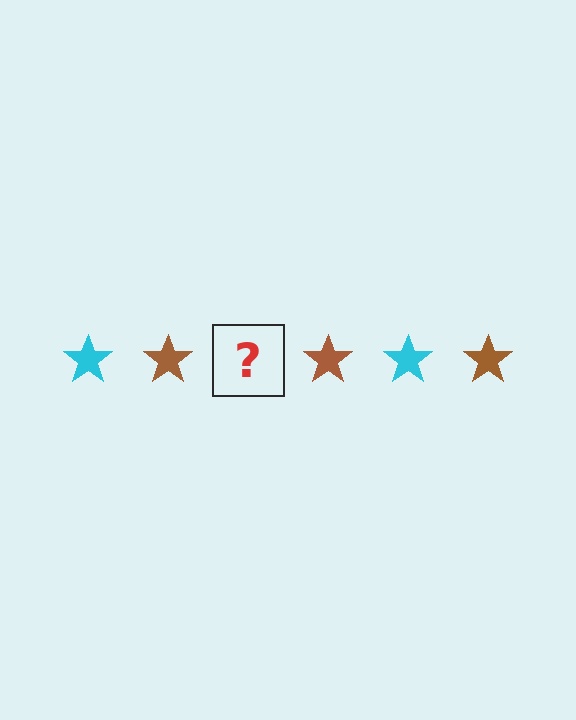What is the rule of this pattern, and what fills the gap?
The rule is that the pattern cycles through cyan, brown stars. The gap should be filled with a cyan star.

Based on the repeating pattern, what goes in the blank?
The blank should be a cyan star.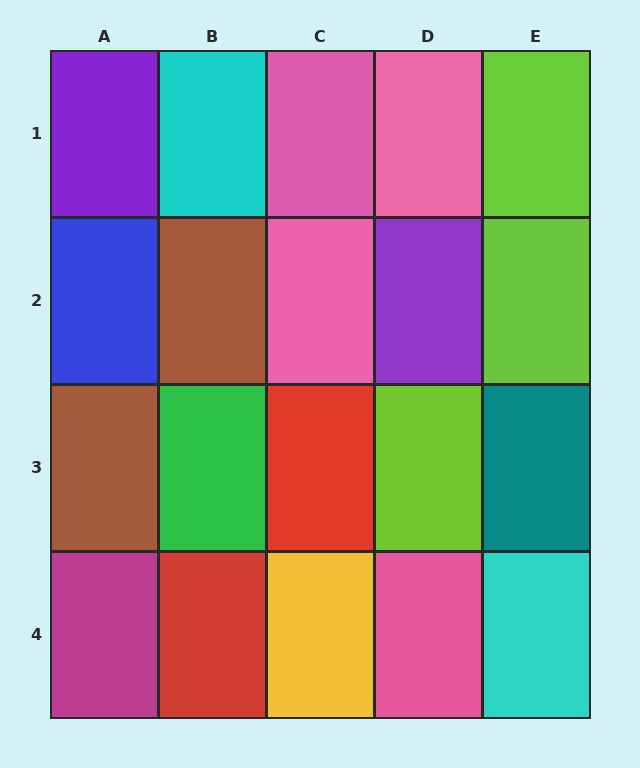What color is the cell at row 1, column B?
Cyan.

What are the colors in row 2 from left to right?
Blue, brown, pink, purple, lime.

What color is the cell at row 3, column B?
Green.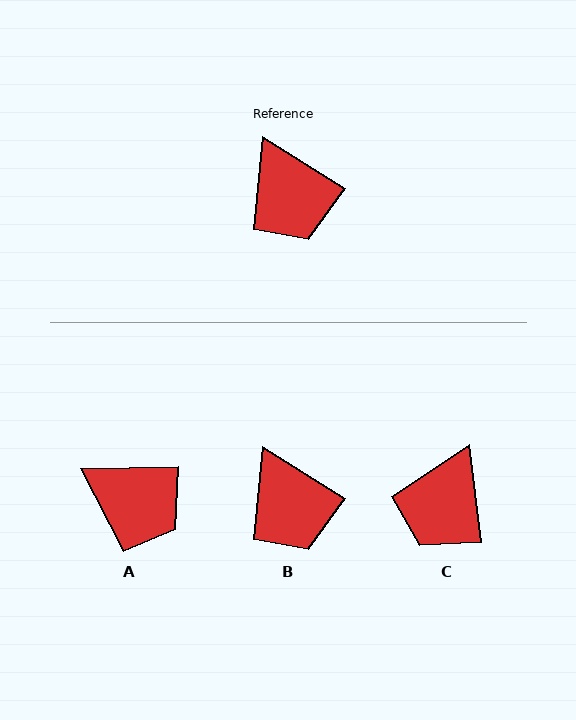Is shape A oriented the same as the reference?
No, it is off by about 33 degrees.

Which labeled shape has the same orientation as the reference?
B.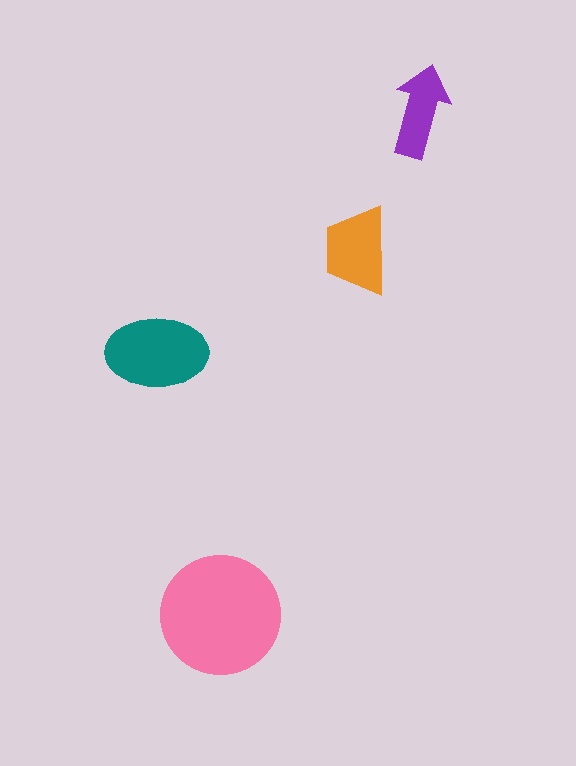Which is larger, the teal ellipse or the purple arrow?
The teal ellipse.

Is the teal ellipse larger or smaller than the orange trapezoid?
Larger.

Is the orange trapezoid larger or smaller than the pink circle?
Smaller.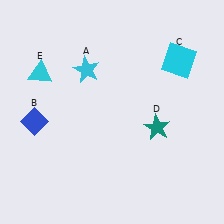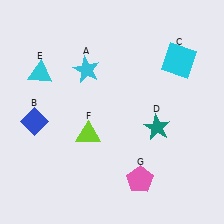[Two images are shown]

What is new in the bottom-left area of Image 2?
A lime triangle (F) was added in the bottom-left area of Image 2.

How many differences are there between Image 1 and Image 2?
There are 2 differences between the two images.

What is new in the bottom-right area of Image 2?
A pink pentagon (G) was added in the bottom-right area of Image 2.